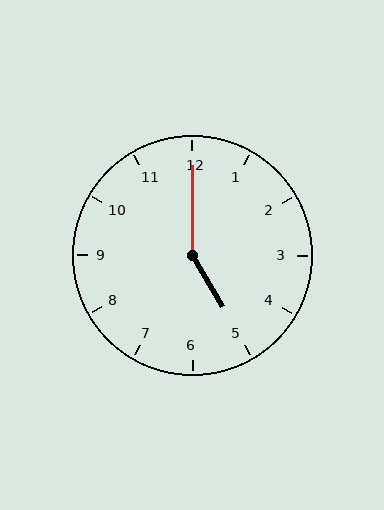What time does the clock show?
5:00.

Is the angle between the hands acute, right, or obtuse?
It is obtuse.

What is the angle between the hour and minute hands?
Approximately 150 degrees.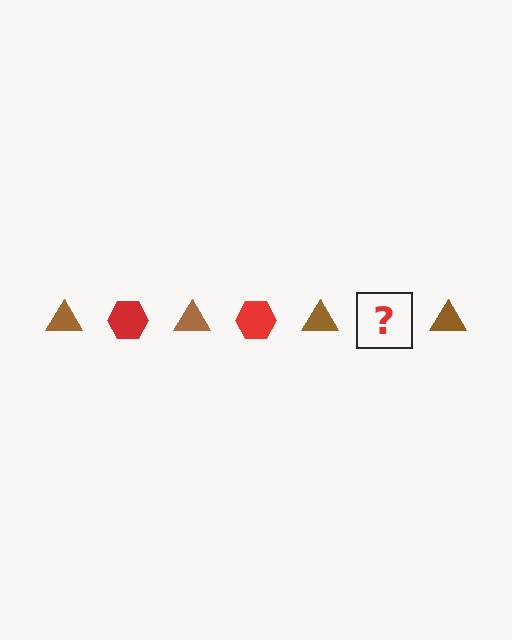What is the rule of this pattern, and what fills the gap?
The rule is that the pattern alternates between brown triangle and red hexagon. The gap should be filled with a red hexagon.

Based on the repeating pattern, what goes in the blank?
The blank should be a red hexagon.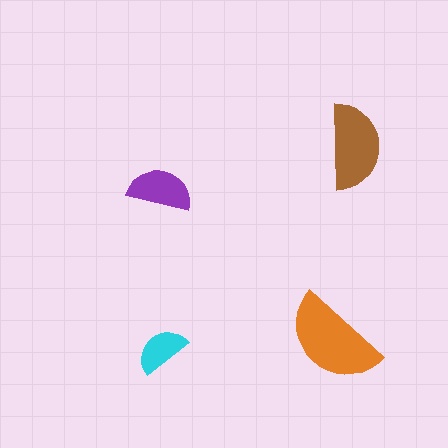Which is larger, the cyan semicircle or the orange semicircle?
The orange one.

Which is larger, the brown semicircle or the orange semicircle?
The orange one.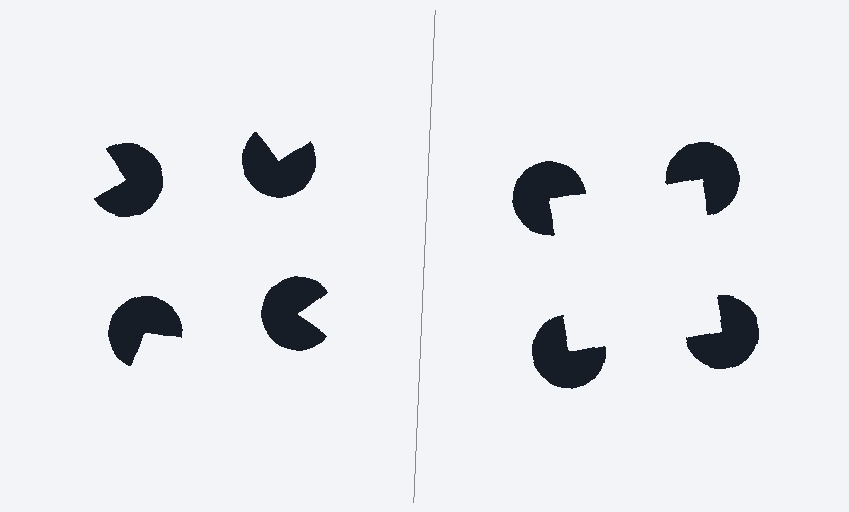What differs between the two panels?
The pac-man discs are positioned identically on both sides; only the wedge orientations differ. On the right they align to a square; on the left they are misaligned.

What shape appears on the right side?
An illusory square.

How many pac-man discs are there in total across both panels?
8 — 4 on each side.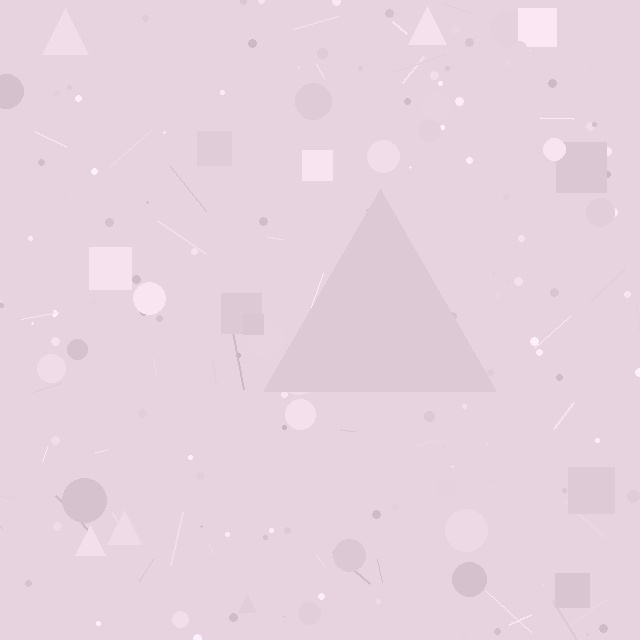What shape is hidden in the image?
A triangle is hidden in the image.